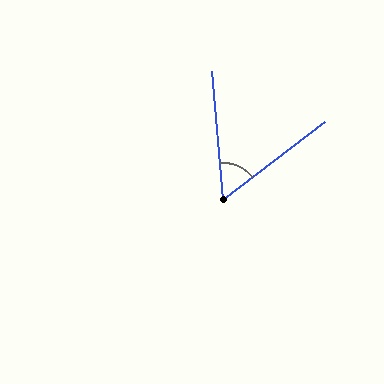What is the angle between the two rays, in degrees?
Approximately 58 degrees.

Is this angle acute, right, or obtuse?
It is acute.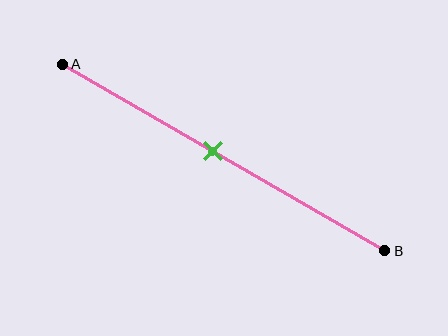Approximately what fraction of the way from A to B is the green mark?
The green mark is approximately 45% of the way from A to B.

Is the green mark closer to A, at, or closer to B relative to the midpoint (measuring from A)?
The green mark is closer to point A than the midpoint of segment AB.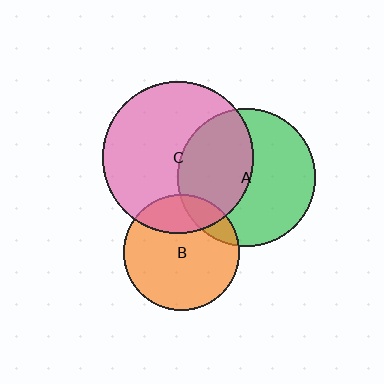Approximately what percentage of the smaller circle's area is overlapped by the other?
Approximately 25%.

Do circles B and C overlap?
Yes.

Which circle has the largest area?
Circle C (pink).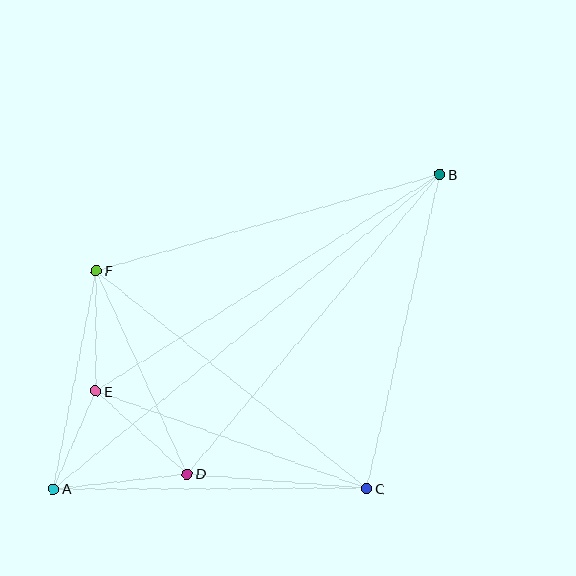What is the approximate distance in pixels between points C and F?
The distance between C and F is approximately 347 pixels.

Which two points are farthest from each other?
Points A and B are farthest from each other.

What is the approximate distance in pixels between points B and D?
The distance between B and D is approximately 392 pixels.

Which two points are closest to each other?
Points A and E are closest to each other.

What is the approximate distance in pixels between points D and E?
The distance between D and E is approximately 123 pixels.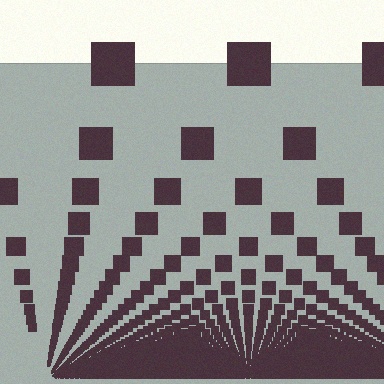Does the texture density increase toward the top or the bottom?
Density increases toward the bottom.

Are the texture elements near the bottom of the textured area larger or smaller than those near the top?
Smaller. The gradient is inverted — elements near the bottom are smaller and denser.